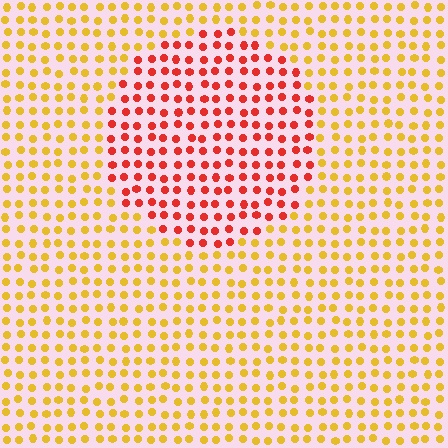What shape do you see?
I see a circle.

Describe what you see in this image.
The image is filled with small yellow elements in a uniform arrangement. A circle-shaped region is visible where the elements are tinted to a slightly different hue, forming a subtle color boundary.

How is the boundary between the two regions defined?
The boundary is defined purely by a slight shift in hue (about 46 degrees). Spacing, size, and orientation are identical on both sides.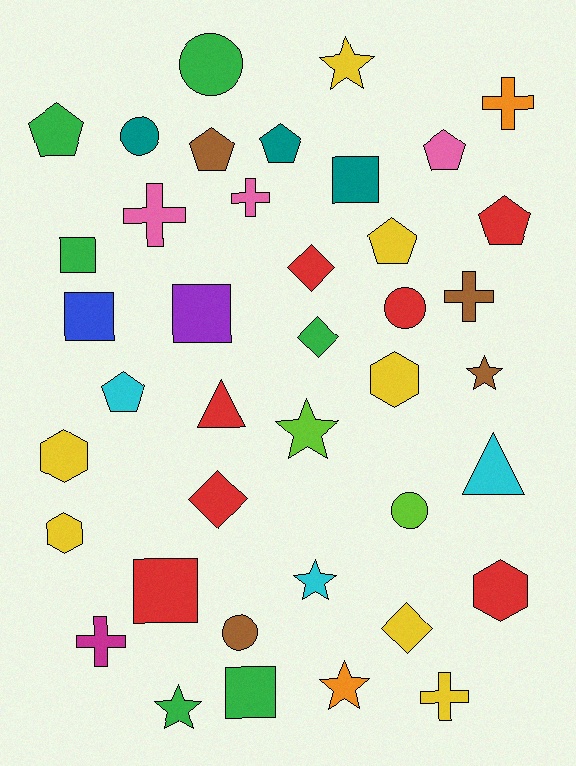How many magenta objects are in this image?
There is 1 magenta object.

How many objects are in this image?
There are 40 objects.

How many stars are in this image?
There are 6 stars.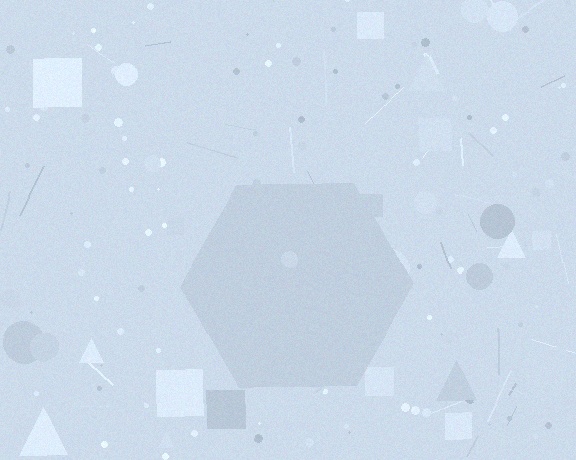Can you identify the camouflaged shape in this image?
The camouflaged shape is a hexagon.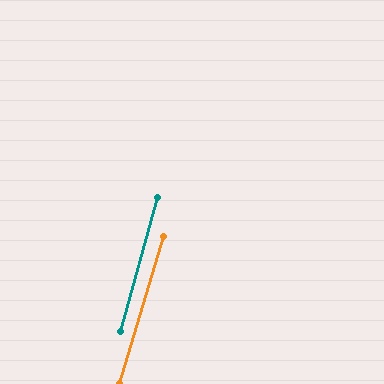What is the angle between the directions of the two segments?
Approximately 1 degree.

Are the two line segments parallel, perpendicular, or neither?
Parallel — their directions differ by only 1.4°.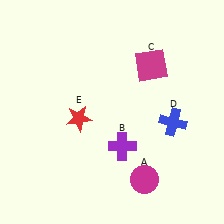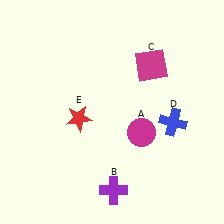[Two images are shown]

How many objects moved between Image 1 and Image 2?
2 objects moved between the two images.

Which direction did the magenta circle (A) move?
The magenta circle (A) moved up.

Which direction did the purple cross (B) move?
The purple cross (B) moved down.